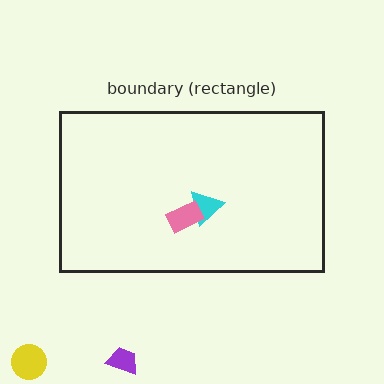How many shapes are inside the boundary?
2 inside, 2 outside.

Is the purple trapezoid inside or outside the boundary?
Outside.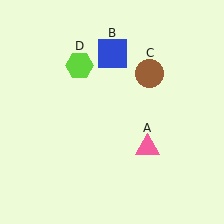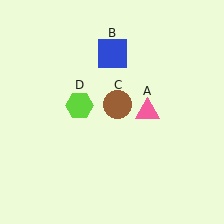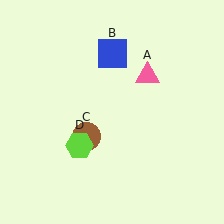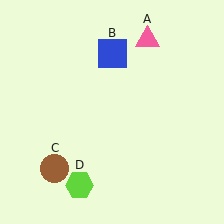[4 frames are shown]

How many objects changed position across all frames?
3 objects changed position: pink triangle (object A), brown circle (object C), lime hexagon (object D).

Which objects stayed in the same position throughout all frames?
Blue square (object B) remained stationary.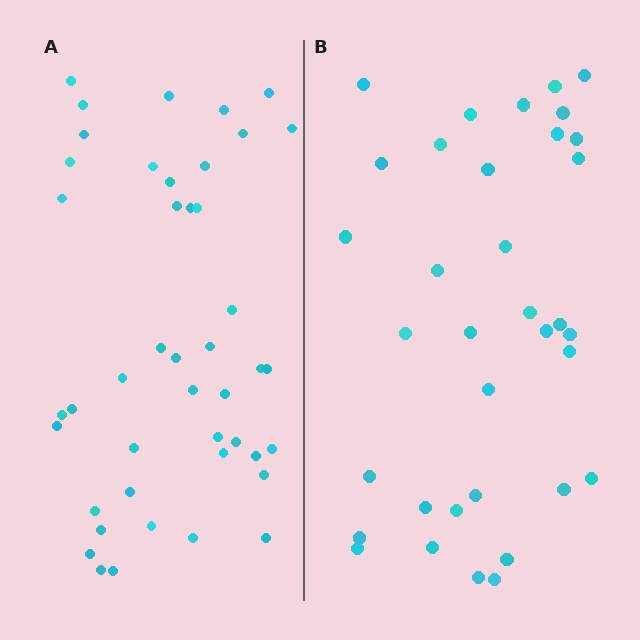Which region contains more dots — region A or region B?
Region A (the left region) has more dots.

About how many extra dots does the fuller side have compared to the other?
Region A has roughly 8 or so more dots than region B.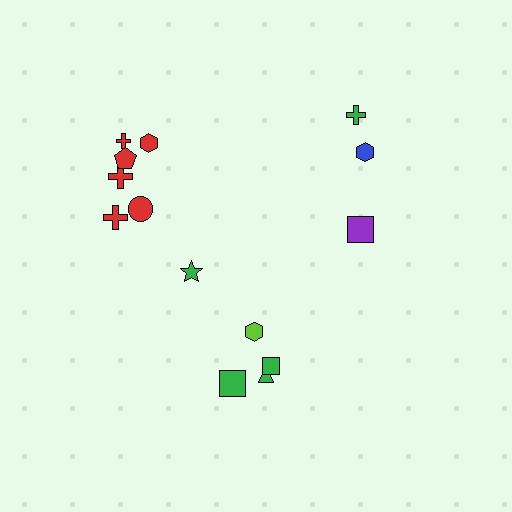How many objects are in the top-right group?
There are 3 objects.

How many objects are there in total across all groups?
There are 14 objects.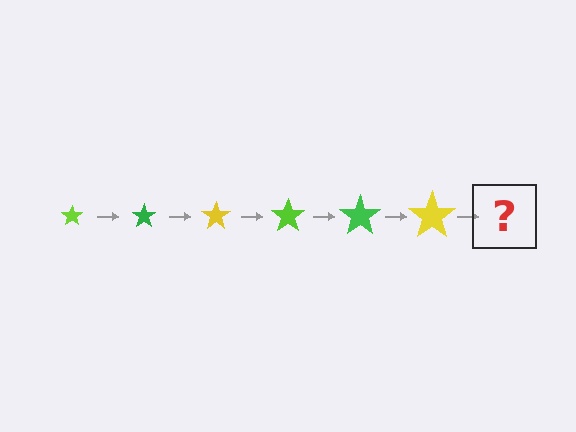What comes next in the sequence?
The next element should be a lime star, larger than the previous one.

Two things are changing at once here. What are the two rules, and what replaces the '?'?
The two rules are that the star grows larger each step and the color cycles through lime, green, and yellow. The '?' should be a lime star, larger than the previous one.